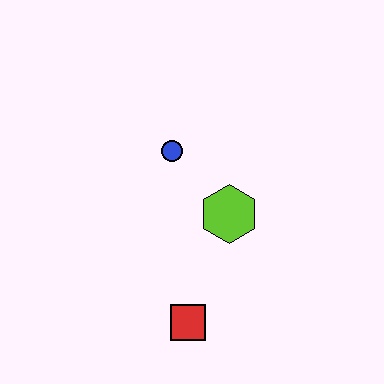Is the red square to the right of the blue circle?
Yes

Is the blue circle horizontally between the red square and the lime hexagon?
No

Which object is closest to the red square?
The lime hexagon is closest to the red square.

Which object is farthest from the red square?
The blue circle is farthest from the red square.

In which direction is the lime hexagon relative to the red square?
The lime hexagon is above the red square.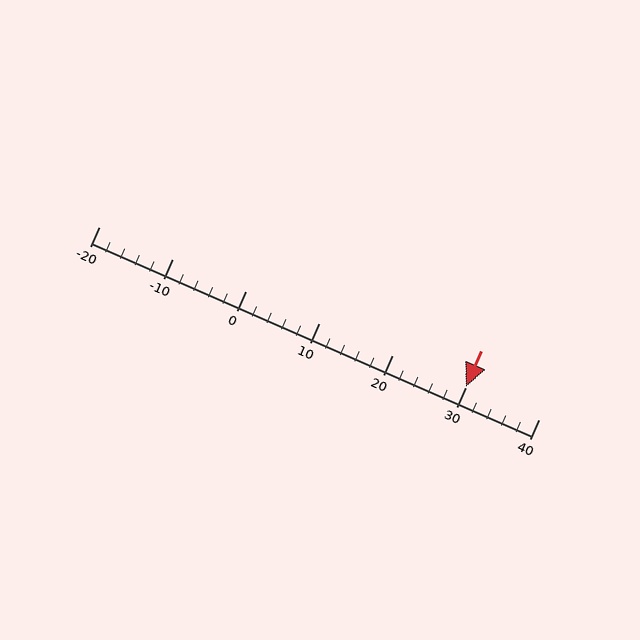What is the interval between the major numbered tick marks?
The major tick marks are spaced 10 units apart.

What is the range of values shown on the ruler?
The ruler shows values from -20 to 40.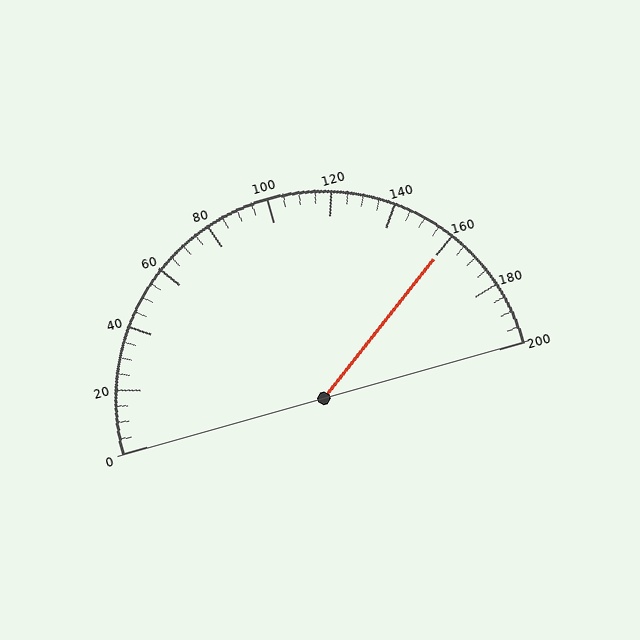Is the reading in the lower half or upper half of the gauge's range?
The reading is in the upper half of the range (0 to 200).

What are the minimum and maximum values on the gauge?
The gauge ranges from 0 to 200.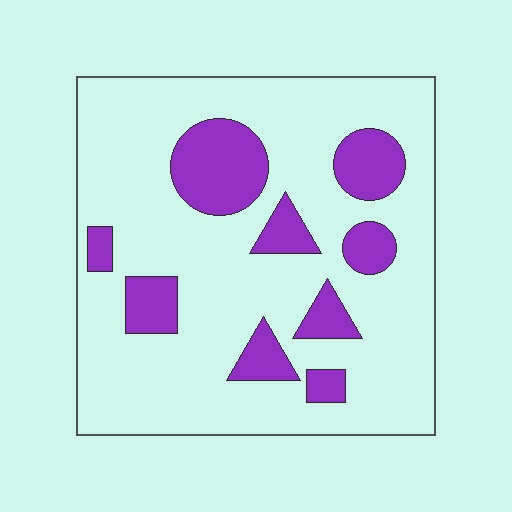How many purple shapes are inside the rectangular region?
9.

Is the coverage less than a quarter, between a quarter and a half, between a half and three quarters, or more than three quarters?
Less than a quarter.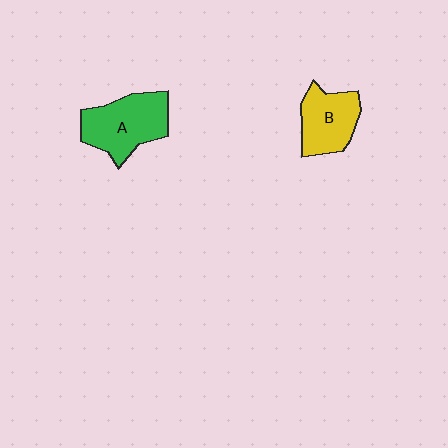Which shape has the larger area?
Shape A (green).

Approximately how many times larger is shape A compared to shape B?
Approximately 1.3 times.